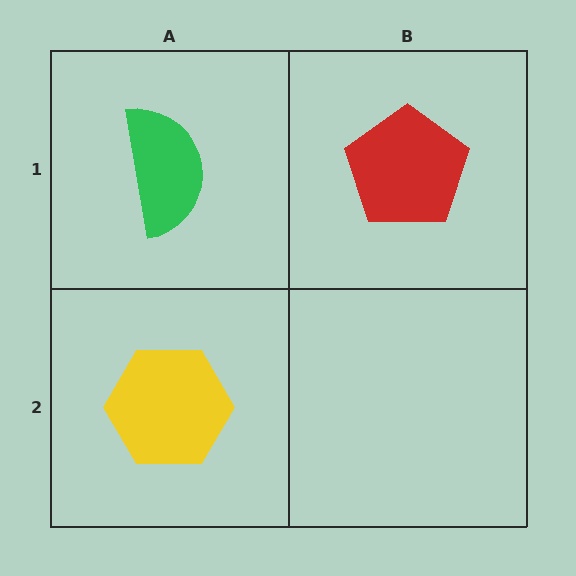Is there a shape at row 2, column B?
No, that cell is empty.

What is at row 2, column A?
A yellow hexagon.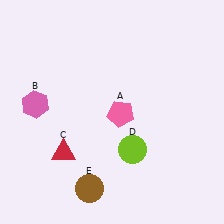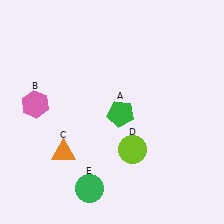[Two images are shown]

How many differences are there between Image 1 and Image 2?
There are 3 differences between the two images.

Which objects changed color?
A changed from pink to green. C changed from red to orange. E changed from brown to green.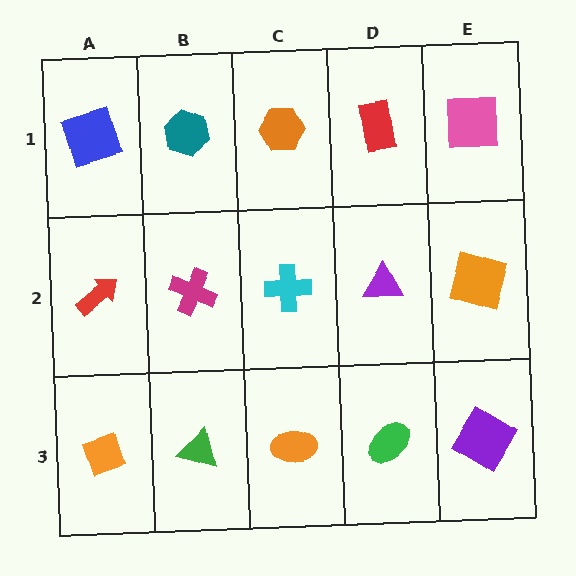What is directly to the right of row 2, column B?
A cyan cross.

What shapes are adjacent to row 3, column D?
A purple triangle (row 2, column D), an orange ellipse (row 3, column C), a purple diamond (row 3, column E).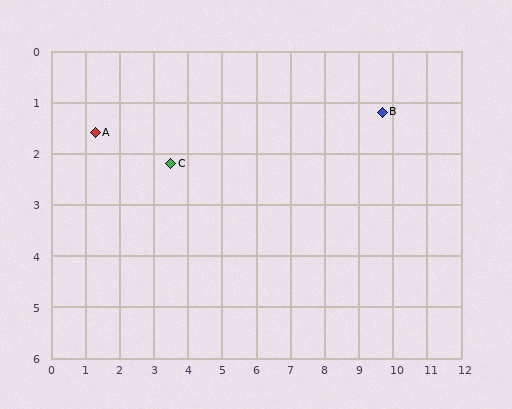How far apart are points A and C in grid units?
Points A and C are about 2.3 grid units apart.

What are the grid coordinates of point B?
Point B is at approximately (9.7, 1.2).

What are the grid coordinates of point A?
Point A is at approximately (1.3, 1.6).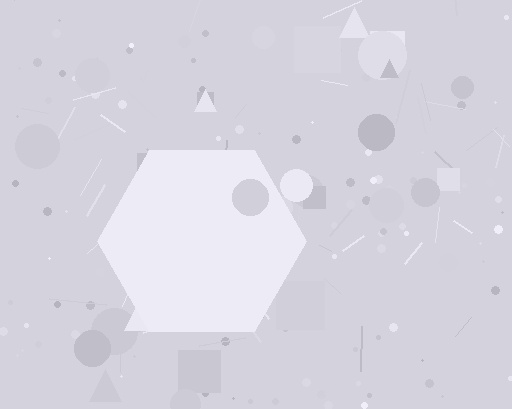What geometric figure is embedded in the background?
A hexagon is embedded in the background.